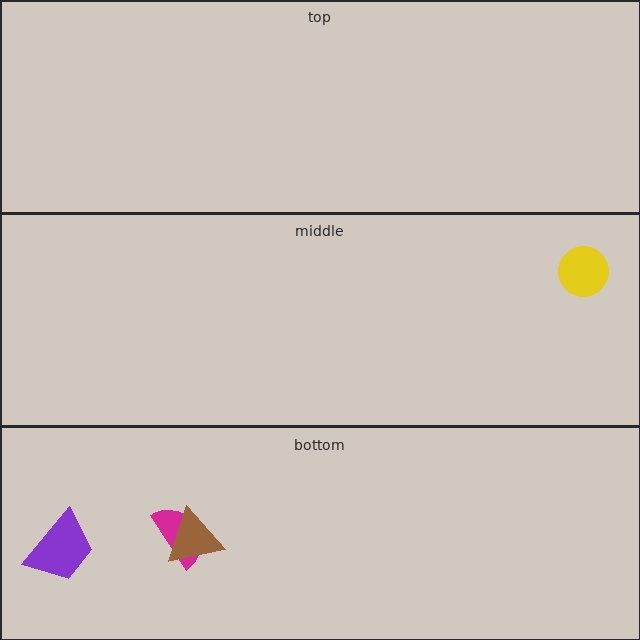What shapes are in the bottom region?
The magenta semicircle, the brown triangle, the purple trapezoid.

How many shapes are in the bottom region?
3.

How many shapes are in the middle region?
1.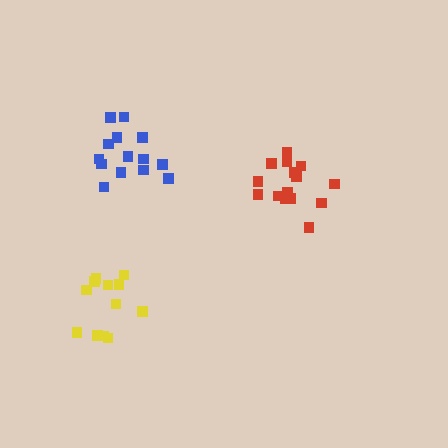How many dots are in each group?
Group 1: 12 dots, Group 2: 16 dots, Group 3: 14 dots (42 total).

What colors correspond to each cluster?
The clusters are colored: yellow, red, blue.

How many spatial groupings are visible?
There are 3 spatial groupings.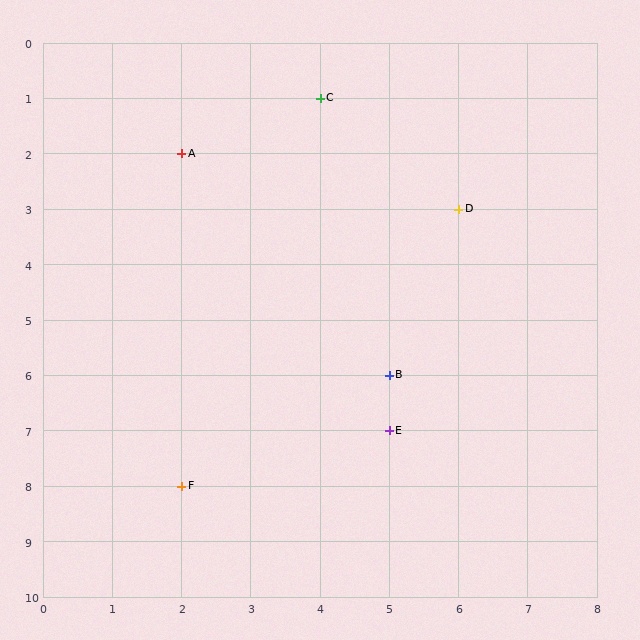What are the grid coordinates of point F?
Point F is at grid coordinates (2, 8).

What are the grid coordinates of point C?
Point C is at grid coordinates (4, 1).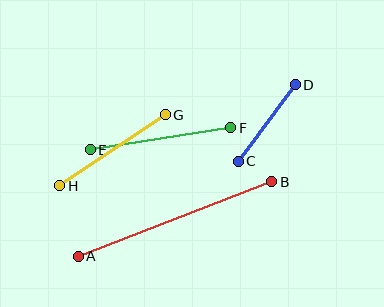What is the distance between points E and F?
The distance is approximately 142 pixels.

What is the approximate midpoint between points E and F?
The midpoint is at approximately (161, 139) pixels.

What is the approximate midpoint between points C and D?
The midpoint is at approximately (267, 123) pixels.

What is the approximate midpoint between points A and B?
The midpoint is at approximately (175, 219) pixels.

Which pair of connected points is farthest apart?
Points A and B are farthest apart.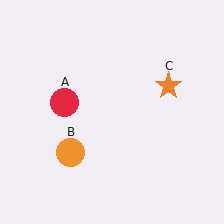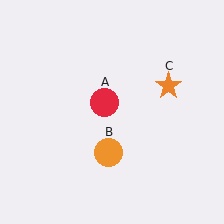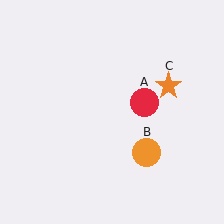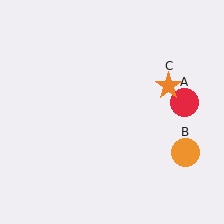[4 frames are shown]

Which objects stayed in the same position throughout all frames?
Orange star (object C) remained stationary.